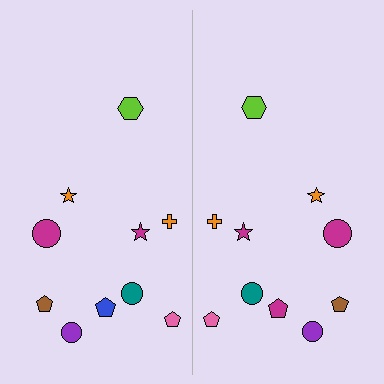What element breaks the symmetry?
The magenta pentagon on the right side breaks the symmetry — its mirror counterpart is blue.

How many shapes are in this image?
There are 20 shapes in this image.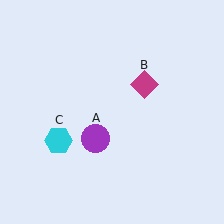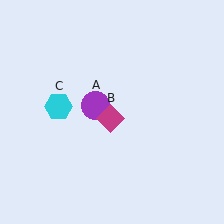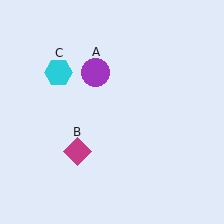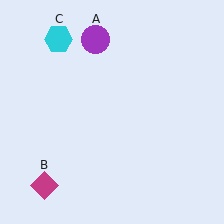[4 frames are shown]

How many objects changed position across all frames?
3 objects changed position: purple circle (object A), magenta diamond (object B), cyan hexagon (object C).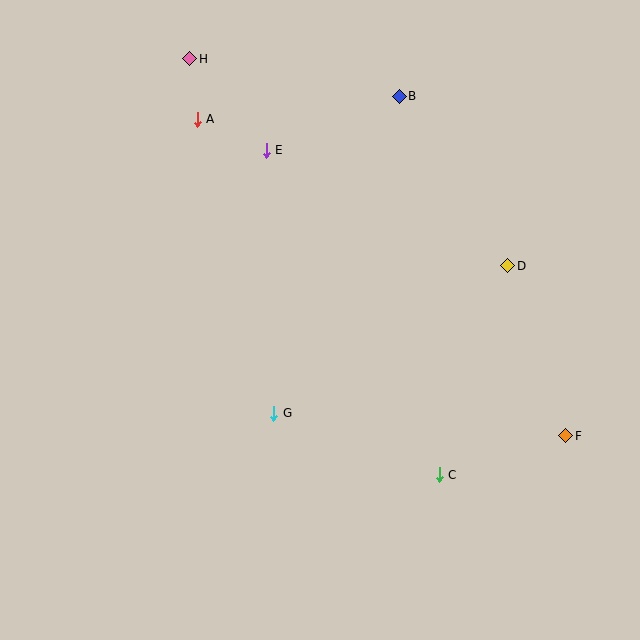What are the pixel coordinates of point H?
Point H is at (190, 59).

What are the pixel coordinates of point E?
Point E is at (266, 150).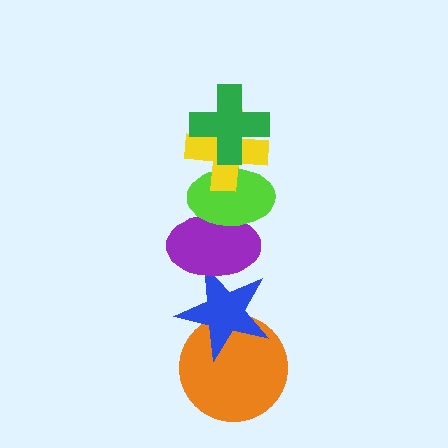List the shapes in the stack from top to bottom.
From top to bottom: the green cross, the yellow cross, the lime ellipse, the purple ellipse, the blue star, the orange circle.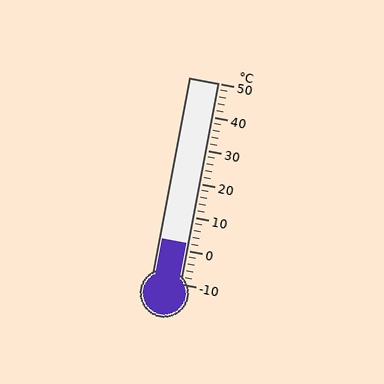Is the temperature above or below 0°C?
The temperature is above 0°C.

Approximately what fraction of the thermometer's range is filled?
The thermometer is filled to approximately 20% of its range.